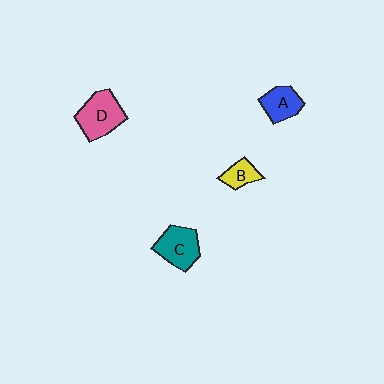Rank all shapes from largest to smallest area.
From largest to smallest: D (pink), C (teal), A (blue), B (yellow).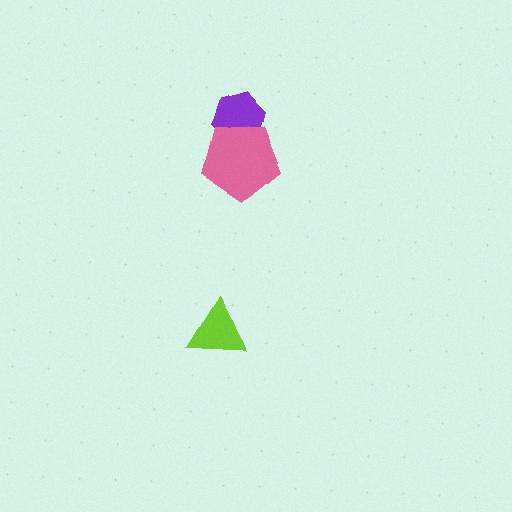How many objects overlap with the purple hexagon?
1 object overlaps with the purple hexagon.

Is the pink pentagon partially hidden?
No, no other shape covers it.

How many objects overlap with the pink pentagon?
1 object overlaps with the pink pentagon.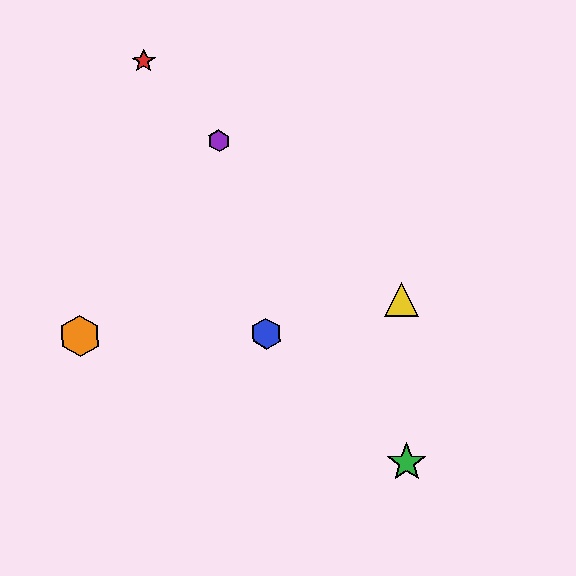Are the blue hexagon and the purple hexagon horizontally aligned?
No, the blue hexagon is at y≈334 and the purple hexagon is at y≈140.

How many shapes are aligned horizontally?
2 shapes (the blue hexagon, the orange hexagon) are aligned horizontally.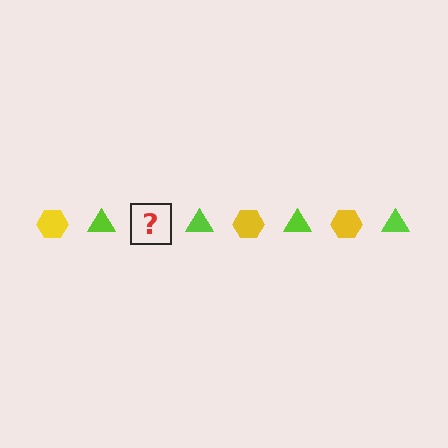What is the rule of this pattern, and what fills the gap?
The rule is that the pattern alternates between yellow hexagon and lime triangle. The gap should be filled with a yellow hexagon.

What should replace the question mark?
The question mark should be replaced with a yellow hexagon.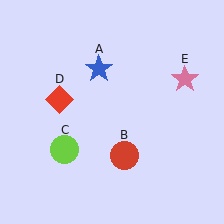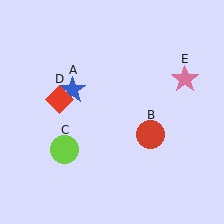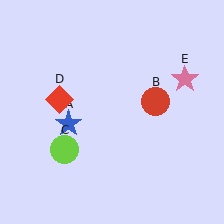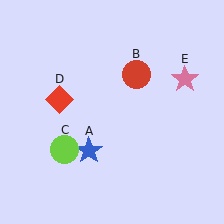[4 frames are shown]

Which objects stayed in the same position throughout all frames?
Lime circle (object C) and red diamond (object D) and pink star (object E) remained stationary.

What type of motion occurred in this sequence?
The blue star (object A), red circle (object B) rotated counterclockwise around the center of the scene.